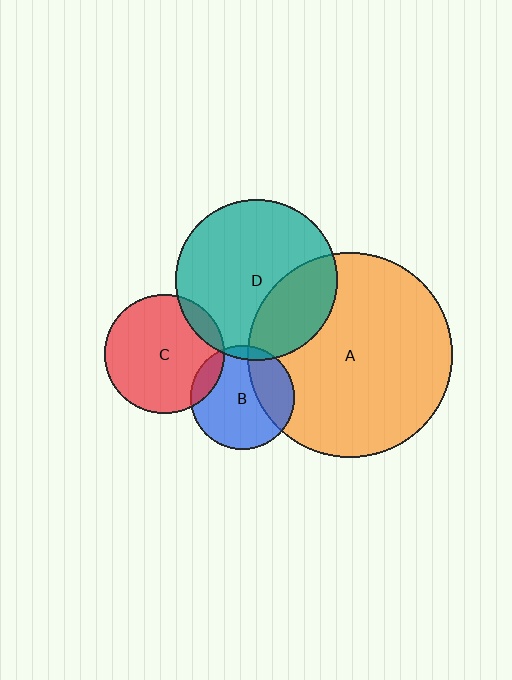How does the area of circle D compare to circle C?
Approximately 1.8 times.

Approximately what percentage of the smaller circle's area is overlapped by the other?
Approximately 10%.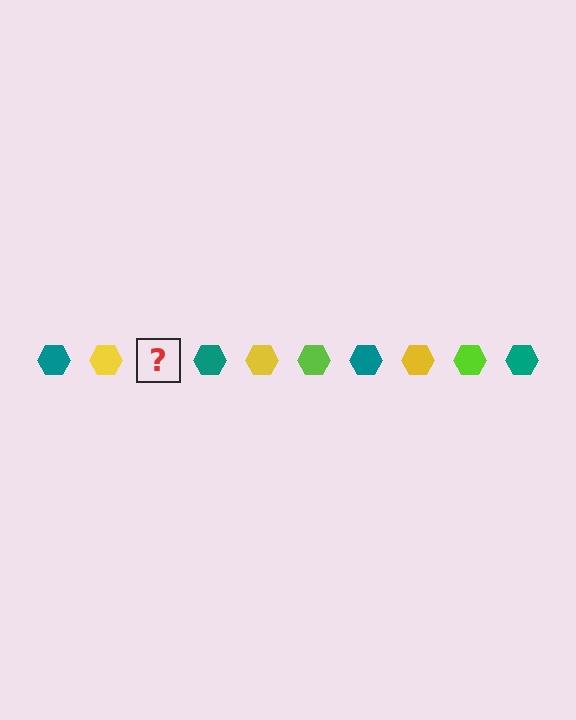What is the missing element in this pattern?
The missing element is a lime hexagon.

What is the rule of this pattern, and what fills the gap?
The rule is that the pattern cycles through teal, yellow, lime hexagons. The gap should be filled with a lime hexagon.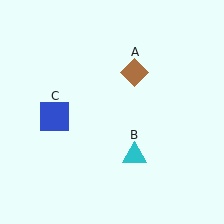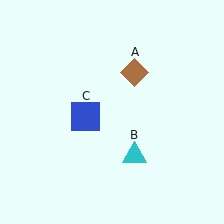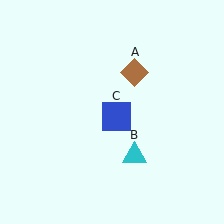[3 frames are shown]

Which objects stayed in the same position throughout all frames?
Brown diamond (object A) and cyan triangle (object B) remained stationary.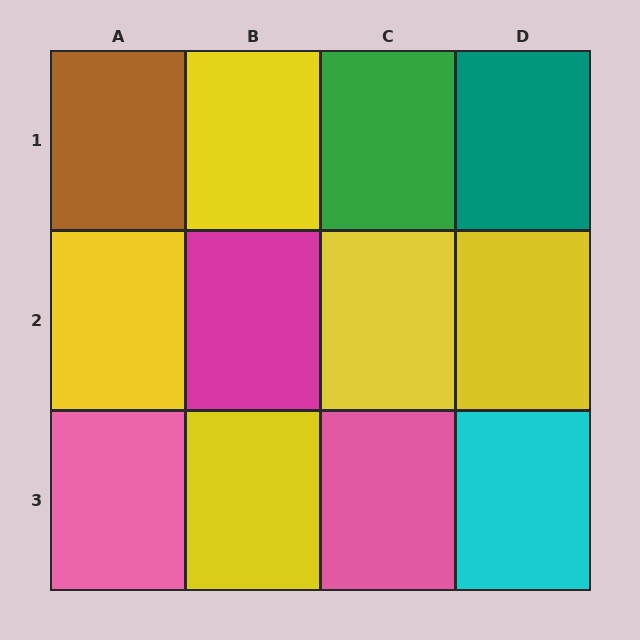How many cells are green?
1 cell is green.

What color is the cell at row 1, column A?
Brown.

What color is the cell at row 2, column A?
Yellow.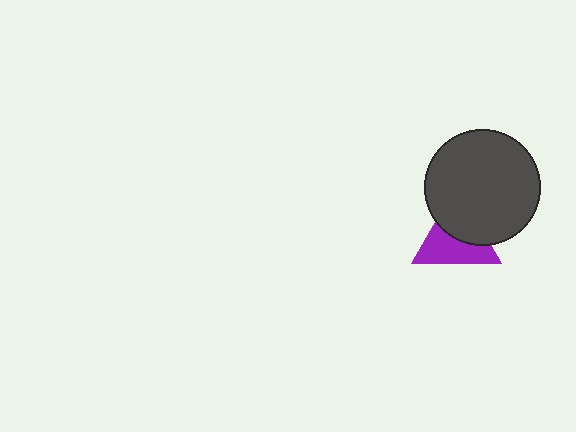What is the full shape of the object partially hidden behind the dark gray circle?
The partially hidden object is a purple triangle.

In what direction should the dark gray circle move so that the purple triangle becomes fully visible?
The dark gray circle should move up. That is the shortest direction to clear the overlap and leave the purple triangle fully visible.